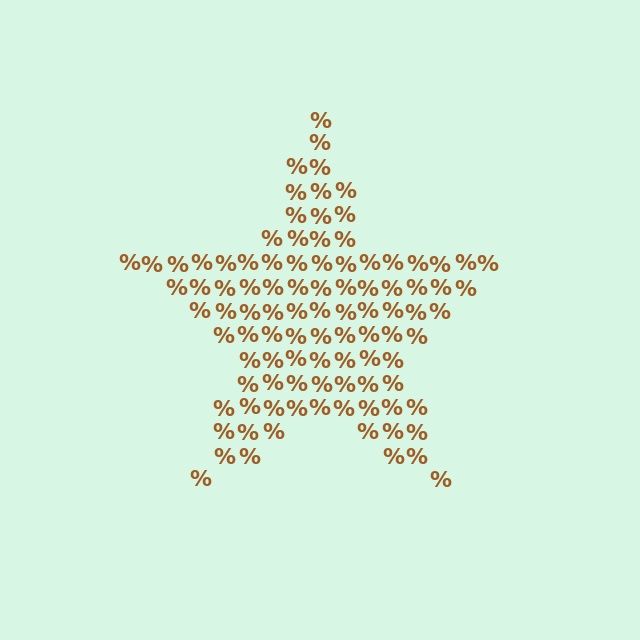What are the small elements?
The small elements are percent signs.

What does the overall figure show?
The overall figure shows a star.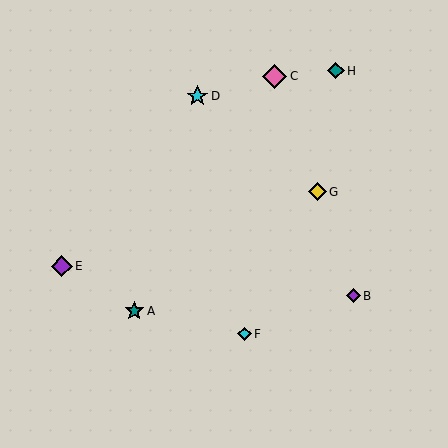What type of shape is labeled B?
Shape B is a purple diamond.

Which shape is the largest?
The pink diamond (labeled C) is the largest.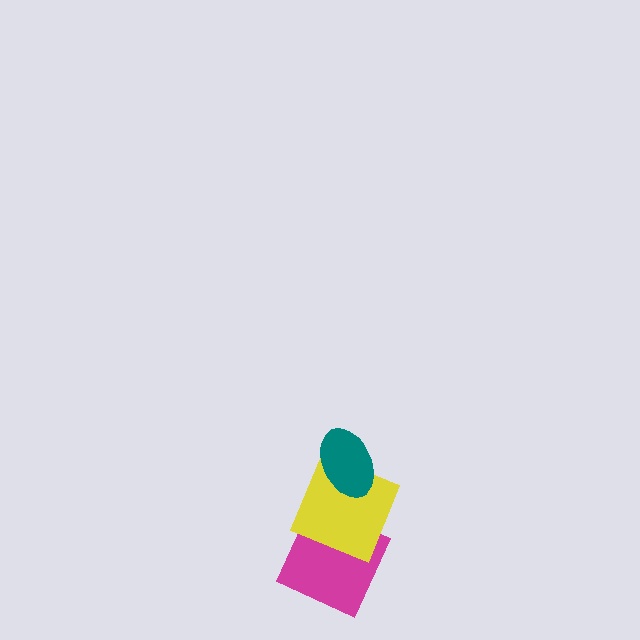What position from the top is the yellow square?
The yellow square is 2nd from the top.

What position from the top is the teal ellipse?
The teal ellipse is 1st from the top.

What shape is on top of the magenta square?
The yellow square is on top of the magenta square.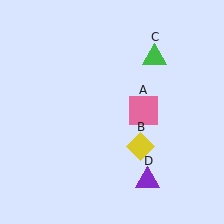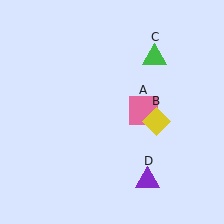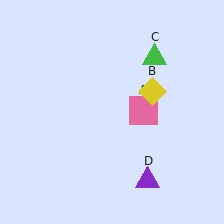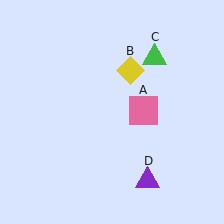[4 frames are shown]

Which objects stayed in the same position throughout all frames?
Pink square (object A) and green triangle (object C) and purple triangle (object D) remained stationary.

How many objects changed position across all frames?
1 object changed position: yellow diamond (object B).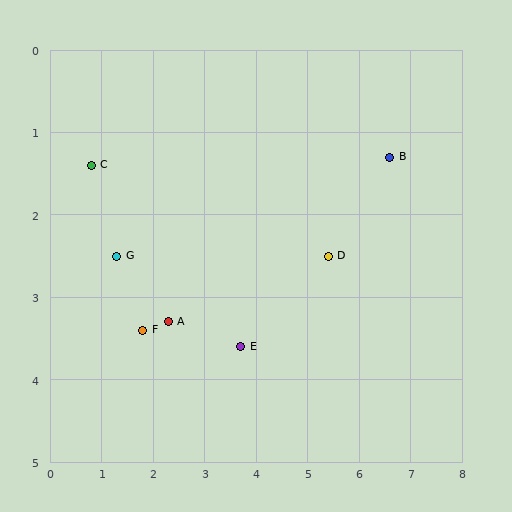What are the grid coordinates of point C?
Point C is at approximately (0.8, 1.4).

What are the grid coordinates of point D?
Point D is at approximately (5.4, 2.5).